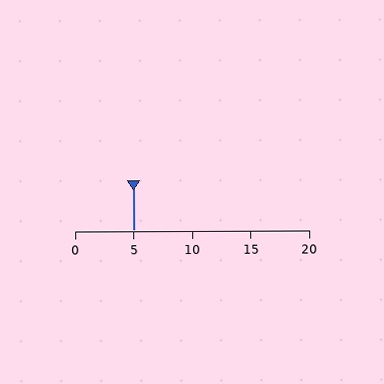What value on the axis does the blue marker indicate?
The marker indicates approximately 5.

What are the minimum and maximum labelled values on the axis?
The axis runs from 0 to 20.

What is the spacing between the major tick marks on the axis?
The major ticks are spaced 5 apart.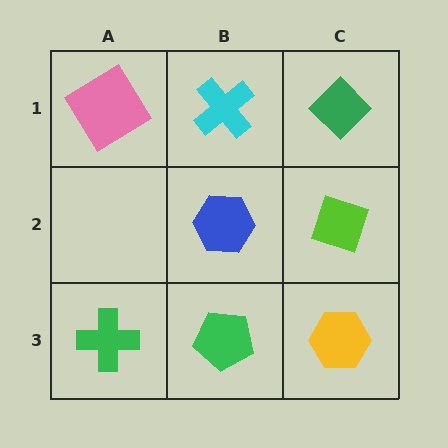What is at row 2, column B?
A blue hexagon.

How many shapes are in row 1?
3 shapes.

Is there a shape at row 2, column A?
No, that cell is empty.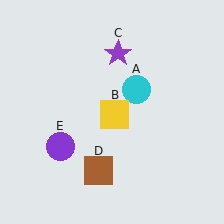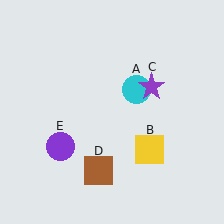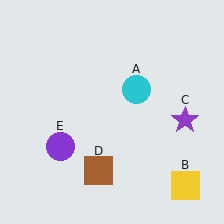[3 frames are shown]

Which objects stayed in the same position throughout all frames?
Cyan circle (object A) and brown square (object D) and purple circle (object E) remained stationary.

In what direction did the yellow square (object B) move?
The yellow square (object B) moved down and to the right.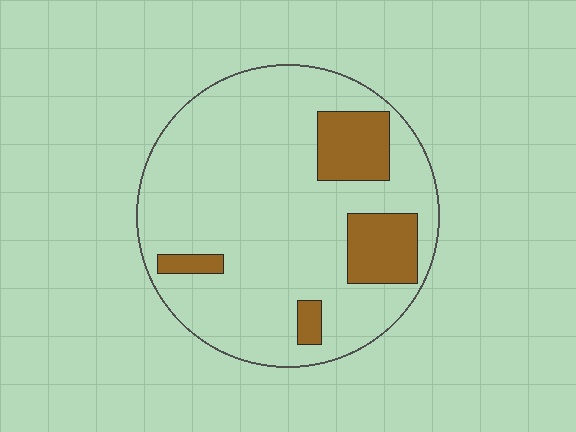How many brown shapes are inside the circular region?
4.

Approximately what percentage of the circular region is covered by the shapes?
Approximately 15%.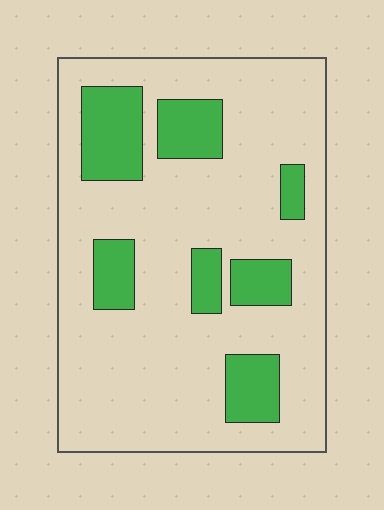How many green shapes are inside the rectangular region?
7.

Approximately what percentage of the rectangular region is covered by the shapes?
Approximately 20%.